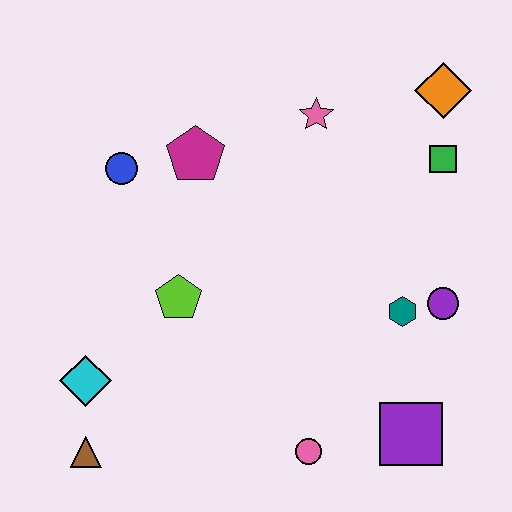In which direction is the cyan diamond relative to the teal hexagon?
The cyan diamond is to the left of the teal hexagon.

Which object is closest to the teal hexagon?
The purple circle is closest to the teal hexagon.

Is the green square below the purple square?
No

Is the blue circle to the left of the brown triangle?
No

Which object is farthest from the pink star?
The brown triangle is farthest from the pink star.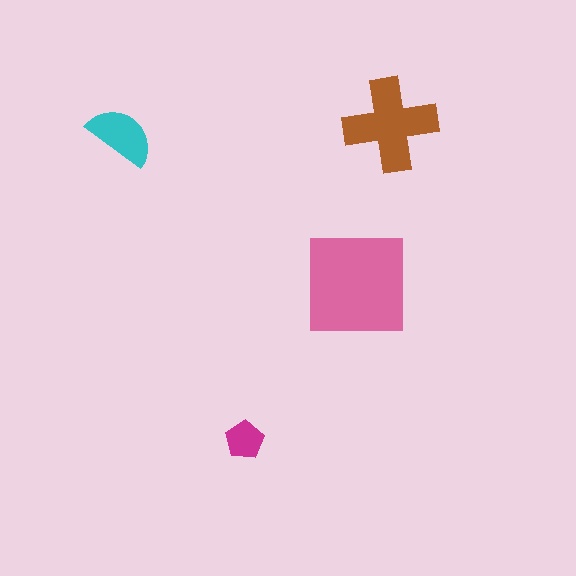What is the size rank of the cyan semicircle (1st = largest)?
3rd.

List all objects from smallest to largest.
The magenta pentagon, the cyan semicircle, the brown cross, the pink square.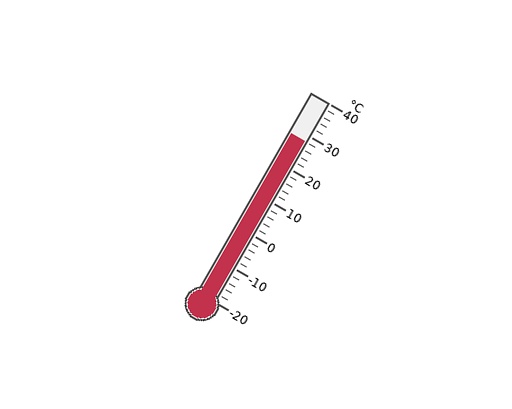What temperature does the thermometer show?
The thermometer shows approximately 28°C.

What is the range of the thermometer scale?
The thermometer scale ranges from -20°C to 40°C.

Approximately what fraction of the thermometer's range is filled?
The thermometer is filled to approximately 80% of its range.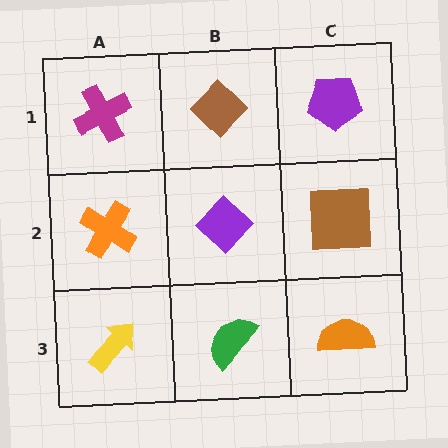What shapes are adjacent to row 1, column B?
A purple diamond (row 2, column B), a magenta cross (row 1, column A), a purple pentagon (row 1, column C).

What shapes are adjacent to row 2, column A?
A magenta cross (row 1, column A), a yellow arrow (row 3, column A), a purple diamond (row 2, column B).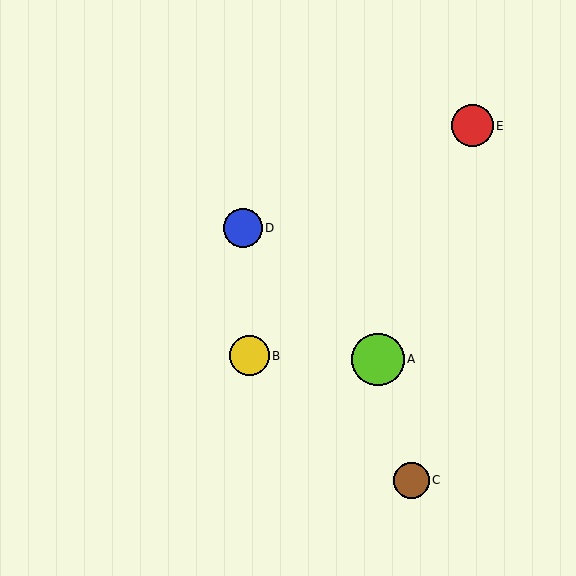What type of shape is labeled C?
Shape C is a brown circle.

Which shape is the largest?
The lime circle (labeled A) is the largest.